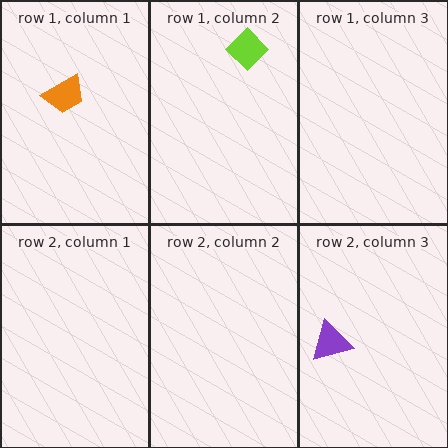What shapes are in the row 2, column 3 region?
The purple triangle.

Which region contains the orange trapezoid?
The row 1, column 1 region.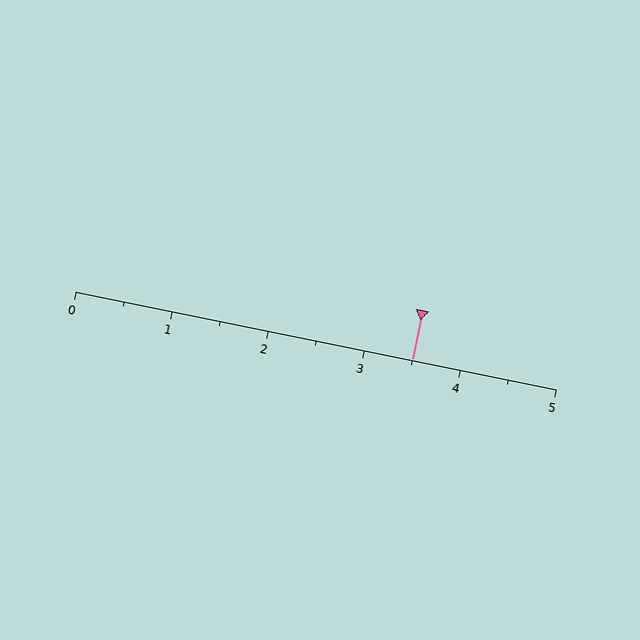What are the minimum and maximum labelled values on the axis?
The axis runs from 0 to 5.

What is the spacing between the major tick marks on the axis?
The major ticks are spaced 1 apart.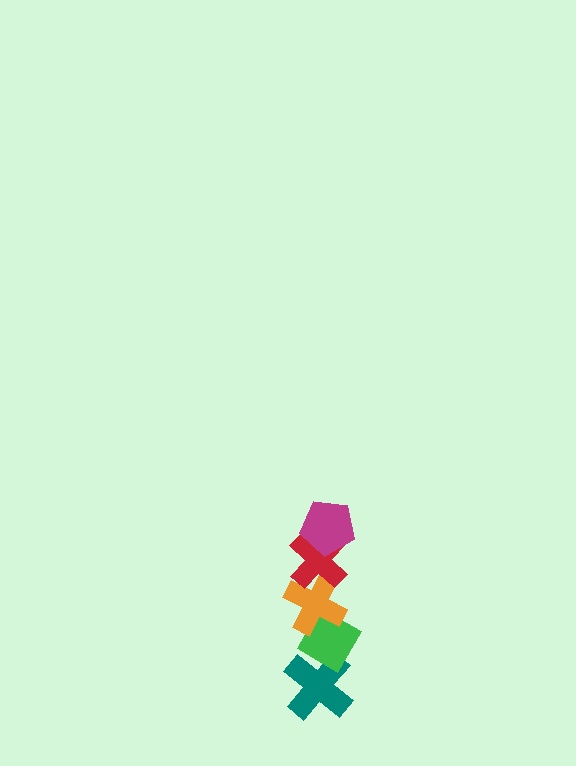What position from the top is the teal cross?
The teal cross is 5th from the top.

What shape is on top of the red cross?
The magenta pentagon is on top of the red cross.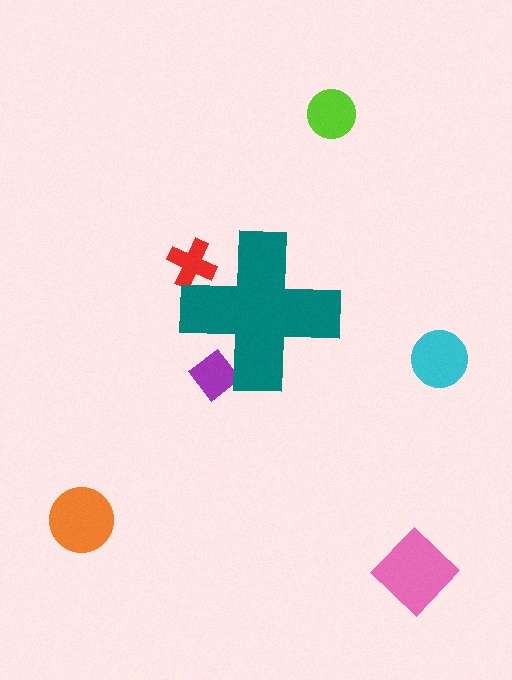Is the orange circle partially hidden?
No, the orange circle is fully visible.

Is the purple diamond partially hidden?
Yes, the purple diamond is partially hidden behind the teal cross.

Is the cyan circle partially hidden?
No, the cyan circle is fully visible.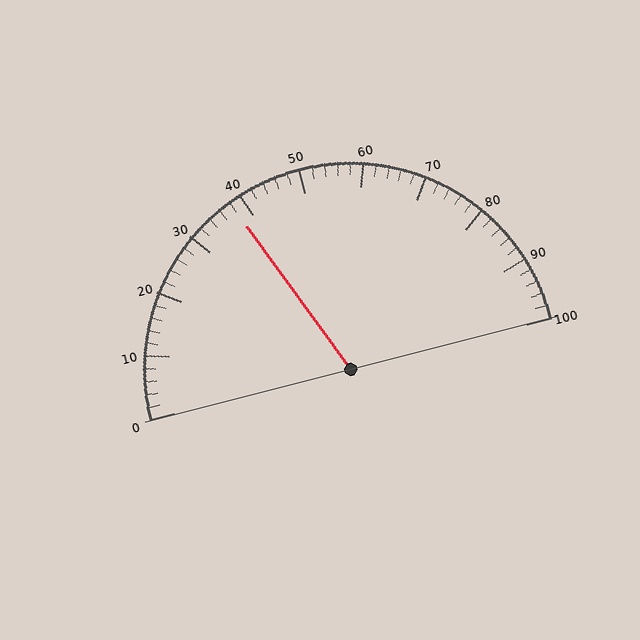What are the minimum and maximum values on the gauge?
The gauge ranges from 0 to 100.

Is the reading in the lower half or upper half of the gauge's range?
The reading is in the lower half of the range (0 to 100).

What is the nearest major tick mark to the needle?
The nearest major tick mark is 40.